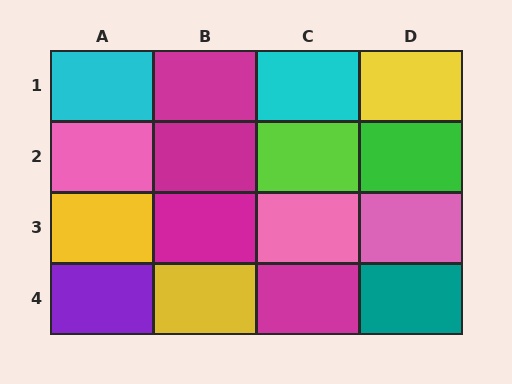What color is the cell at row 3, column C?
Pink.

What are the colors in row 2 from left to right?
Pink, magenta, lime, green.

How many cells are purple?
1 cell is purple.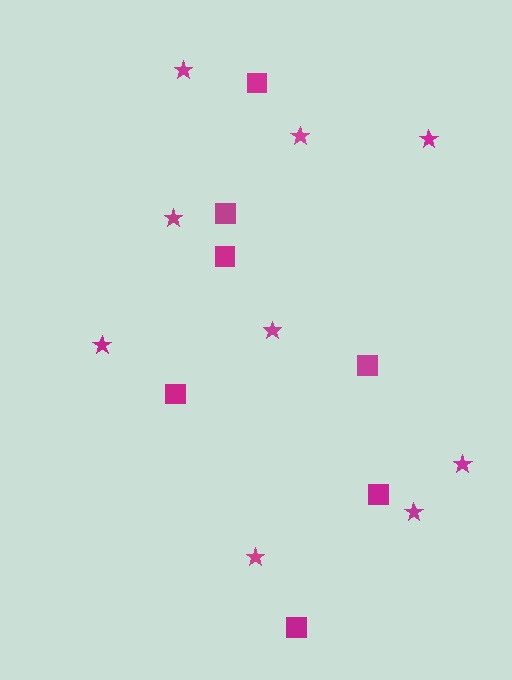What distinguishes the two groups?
There are 2 groups: one group of squares (7) and one group of stars (9).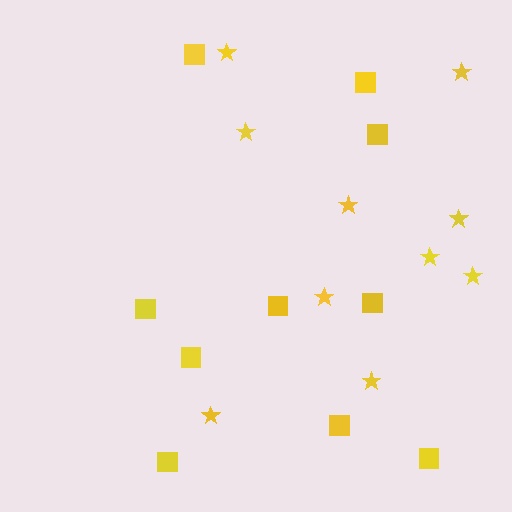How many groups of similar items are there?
There are 2 groups: one group of squares (10) and one group of stars (10).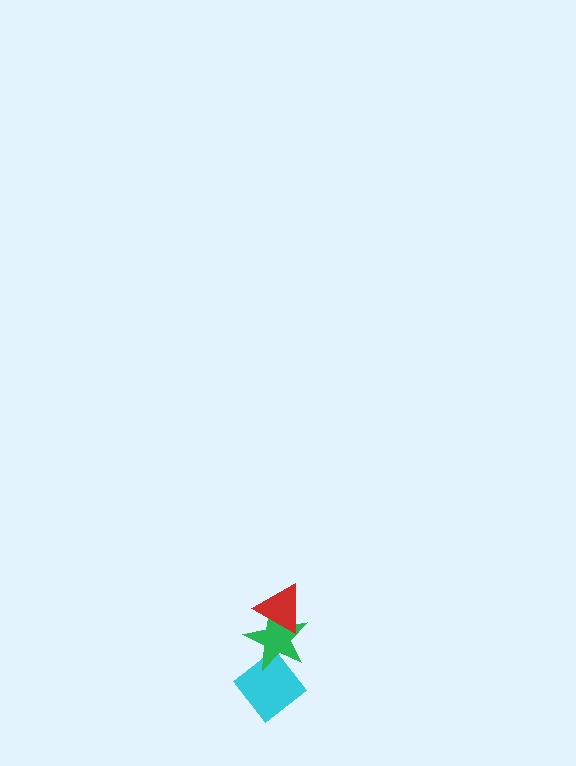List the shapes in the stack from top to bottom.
From top to bottom: the red triangle, the green star, the cyan diamond.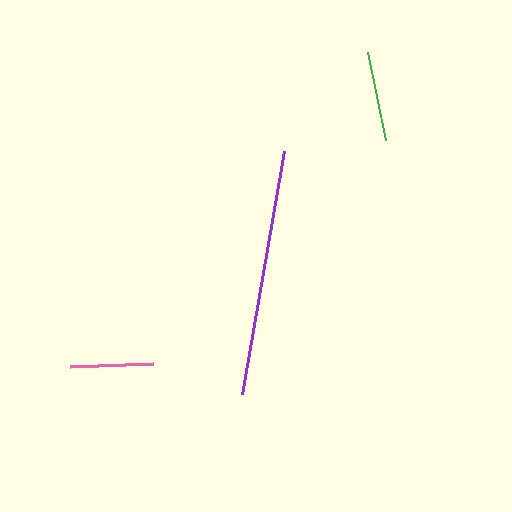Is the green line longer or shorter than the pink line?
The green line is longer than the pink line.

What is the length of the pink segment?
The pink segment is approximately 83 pixels long.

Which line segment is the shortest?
The pink line is the shortest at approximately 83 pixels.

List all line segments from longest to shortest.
From longest to shortest: purple, green, pink.